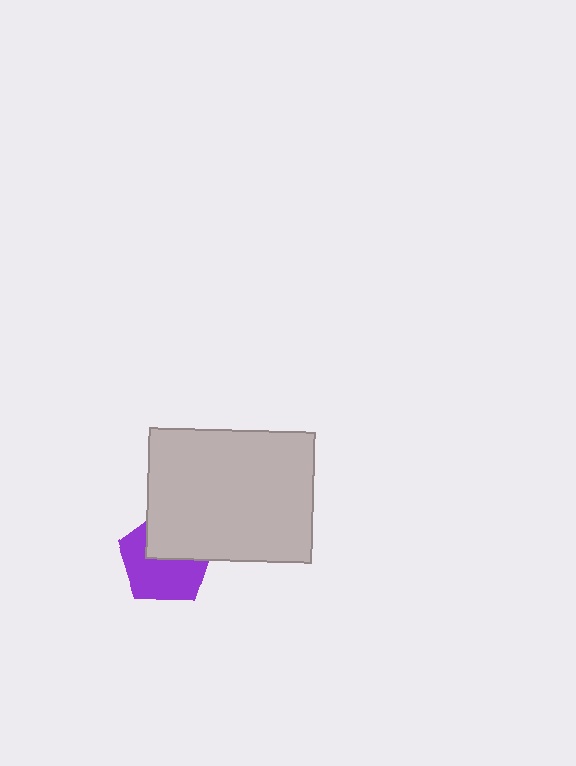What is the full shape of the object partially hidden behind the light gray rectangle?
The partially hidden object is a purple pentagon.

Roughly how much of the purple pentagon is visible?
About half of it is visible (roughly 58%).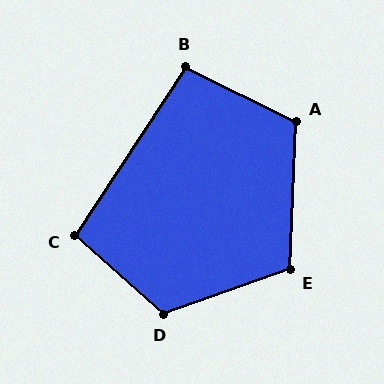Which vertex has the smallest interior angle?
B, at approximately 97 degrees.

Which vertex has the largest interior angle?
D, at approximately 119 degrees.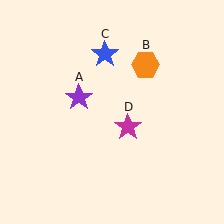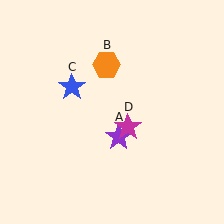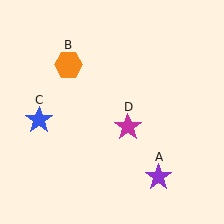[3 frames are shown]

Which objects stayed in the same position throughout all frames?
Magenta star (object D) remained stationary.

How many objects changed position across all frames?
3 objects changed position: purple star (object A), orange hexagon (object B), blue star (object C).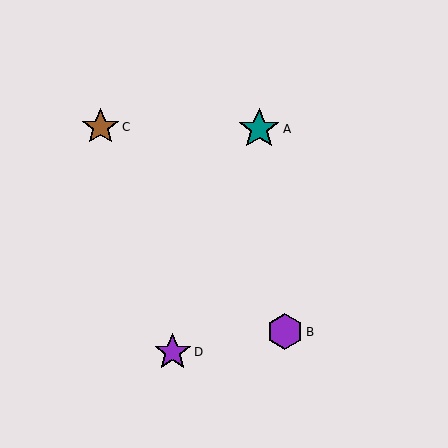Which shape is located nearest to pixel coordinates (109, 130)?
The brown star (labeled C) at (100, 127) is nearest to that location.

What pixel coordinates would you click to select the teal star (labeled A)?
Click at (259, 129) to select the teal star A.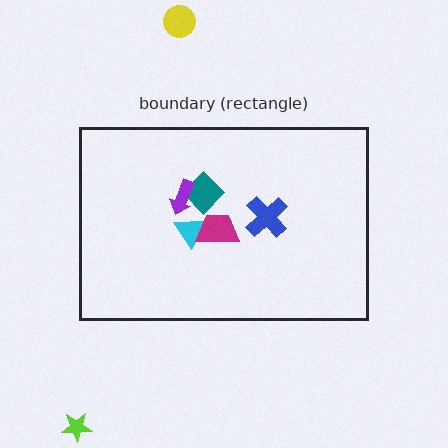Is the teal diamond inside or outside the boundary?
Inside.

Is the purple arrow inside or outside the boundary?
Inside.